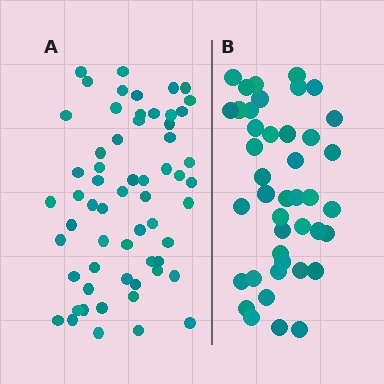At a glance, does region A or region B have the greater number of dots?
Region A (the left region) has more dots.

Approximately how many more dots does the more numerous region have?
Region A has approximately 20 more dots than region B.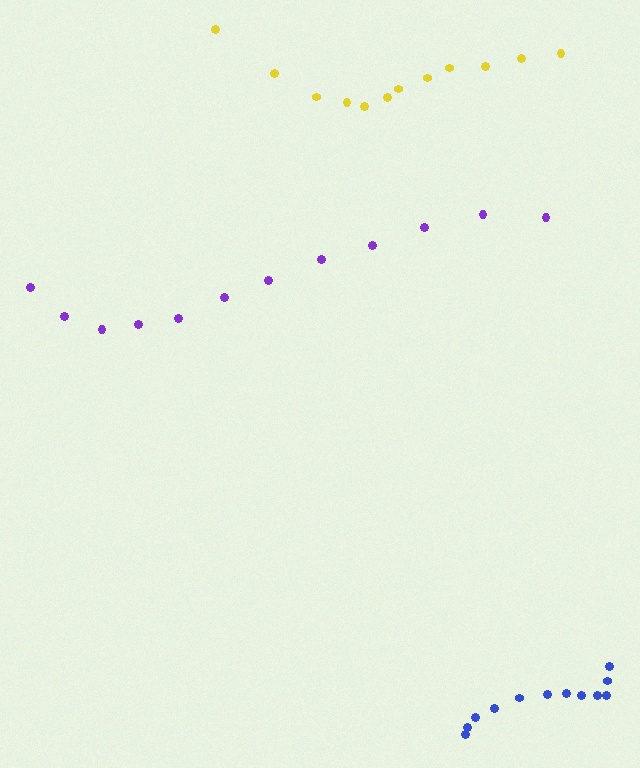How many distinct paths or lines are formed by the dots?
There are 3 distinct paths.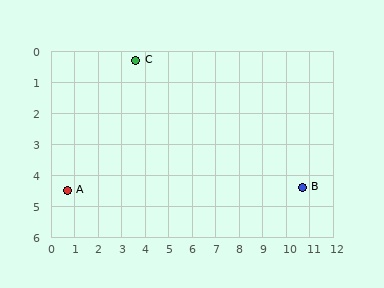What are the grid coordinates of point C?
Point C is at approximately (3.6, 0.3).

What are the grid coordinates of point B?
Point B is at approximately (10.7, 4.4).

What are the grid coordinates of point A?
Point A is at approximately (0.7, 4.5).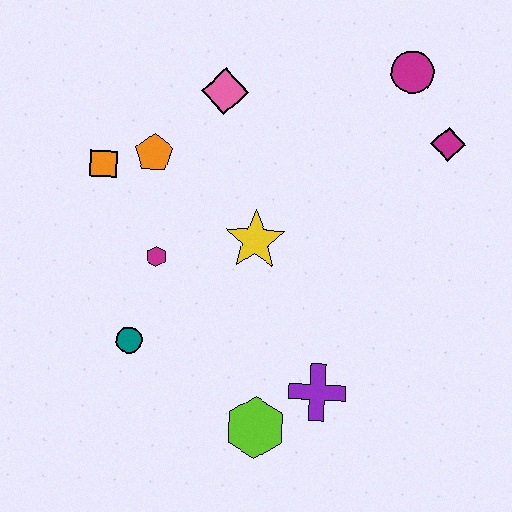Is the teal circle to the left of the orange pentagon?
Yes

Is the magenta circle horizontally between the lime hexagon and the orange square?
No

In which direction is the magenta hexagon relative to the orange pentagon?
The magenta hexagon is below the orange pentagon.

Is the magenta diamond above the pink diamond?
No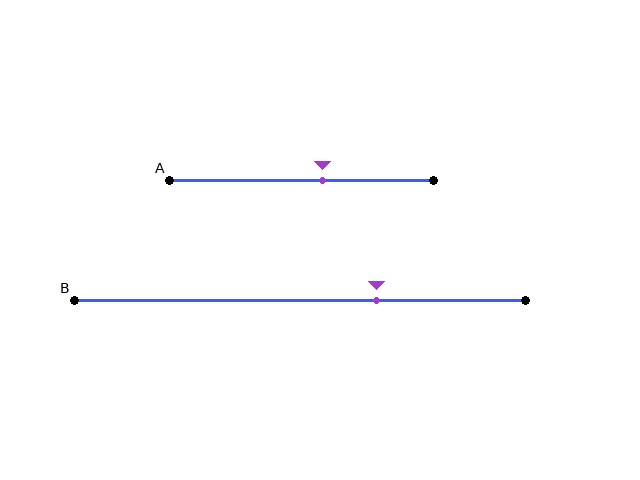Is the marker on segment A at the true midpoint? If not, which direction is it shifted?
No, the marker on segment A is shifted to the right by about 8% of the segment length.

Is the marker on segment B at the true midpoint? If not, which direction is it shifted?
No, the marker on segment B is shifted to the right by about 17% of the segment length.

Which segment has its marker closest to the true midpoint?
Segment A has its marker closest to the true midpoint.